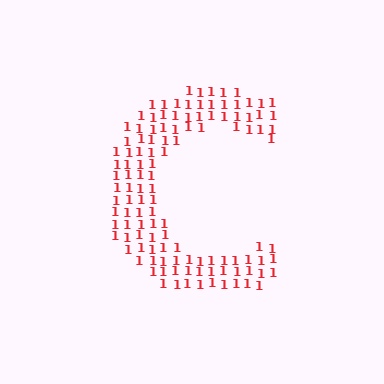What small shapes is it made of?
It is made of small digit 1's.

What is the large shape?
The large shape is the letter C.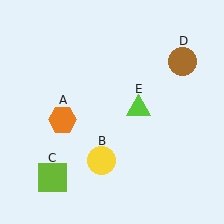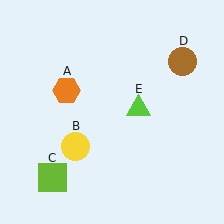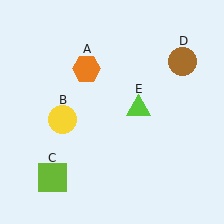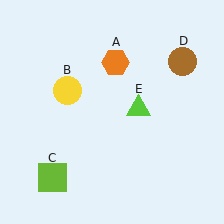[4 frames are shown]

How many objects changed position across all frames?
2 objects changed position: orange hexagon (object A), yellow circle (object B).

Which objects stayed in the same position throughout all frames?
Lime square (object C) and brown circle (object D) and lime triangle (object E) remained stationary.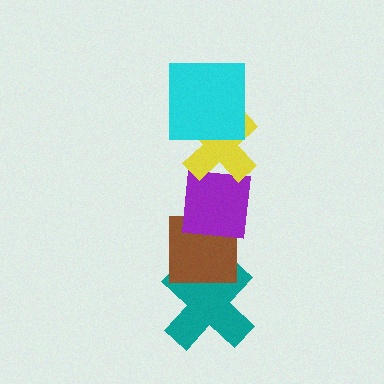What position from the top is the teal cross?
The teal cross is 5th from the top.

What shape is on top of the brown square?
The purple square is on top of the brown square.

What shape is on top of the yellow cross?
The cyan square is on top of the yellow cross.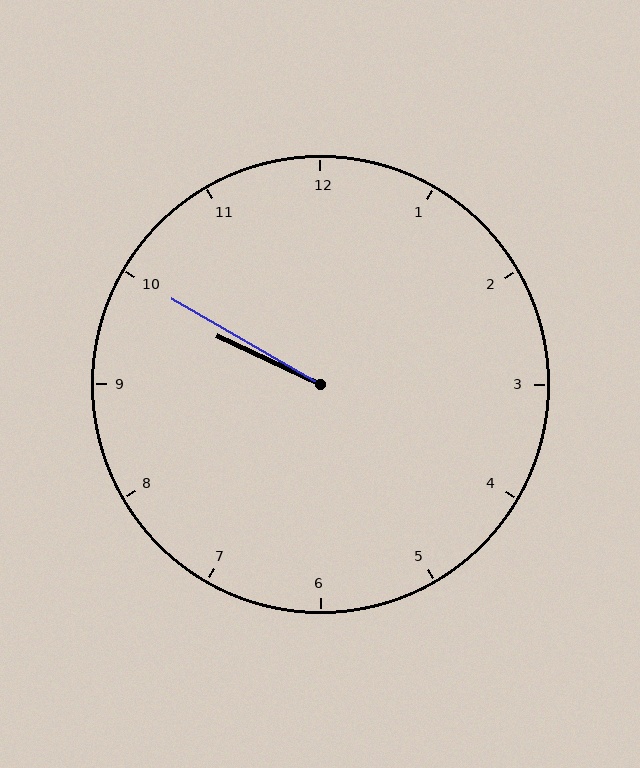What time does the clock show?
9:50.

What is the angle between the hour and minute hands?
Approximately 5 degrees.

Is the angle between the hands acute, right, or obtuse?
It is acute.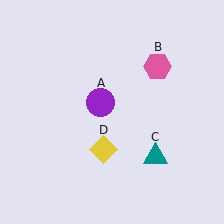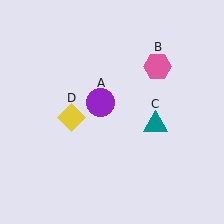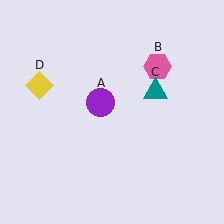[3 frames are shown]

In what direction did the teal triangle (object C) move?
The teal triangle (object C) moved up.